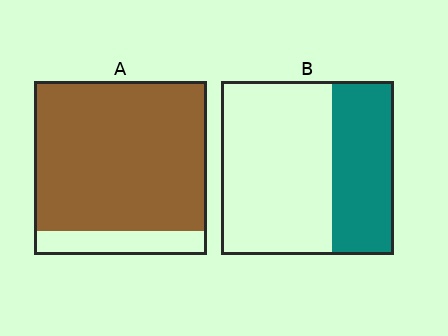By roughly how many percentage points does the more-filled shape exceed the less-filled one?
By roughly 50 percentage points (A over B).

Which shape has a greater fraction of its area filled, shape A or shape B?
Shape A.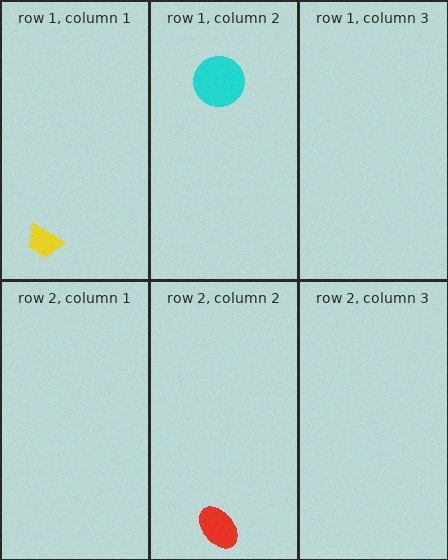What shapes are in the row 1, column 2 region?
The cyan circle.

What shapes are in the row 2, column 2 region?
The red ellipse.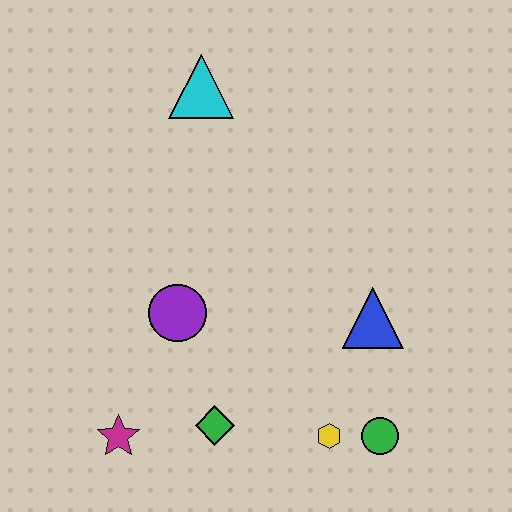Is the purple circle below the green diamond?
No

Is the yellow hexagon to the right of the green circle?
No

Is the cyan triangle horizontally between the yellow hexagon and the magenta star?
Yes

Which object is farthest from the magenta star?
The cyan triangle is farthest from the magenta star.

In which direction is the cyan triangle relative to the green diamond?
The cyan triangle is above the green diamond.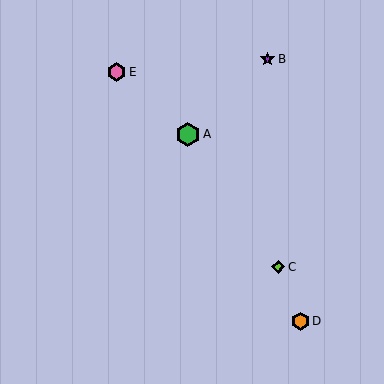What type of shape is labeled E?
Shape E is a pink hexagon.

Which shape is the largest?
The green hexagon (labeled A) is the largest.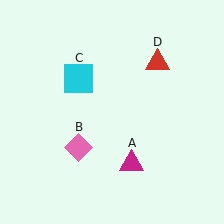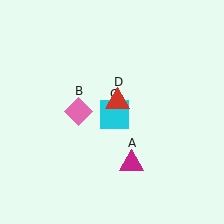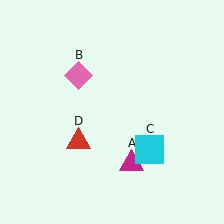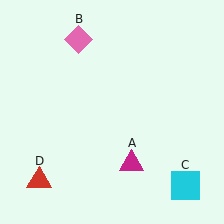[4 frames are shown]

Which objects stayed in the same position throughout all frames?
Magenta triangle (object A) remained stationary.